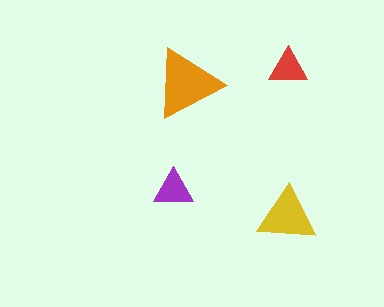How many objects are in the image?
There are 4 objects in the image.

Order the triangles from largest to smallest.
the orange one, the yellow one, the purple one, the red one.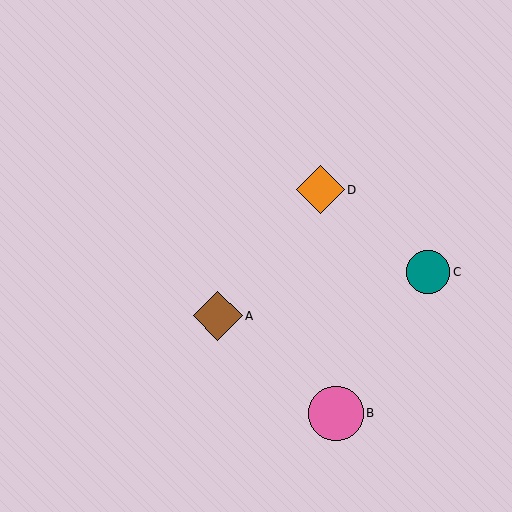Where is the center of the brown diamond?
The center of the brown diamond is at (218, 316).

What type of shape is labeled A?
Shape A is a brown diamond.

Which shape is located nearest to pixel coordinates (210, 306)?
The brown diamond (labeled A) at (218, 316) is nearest to that location.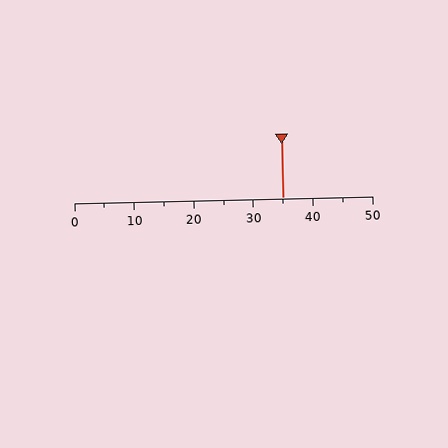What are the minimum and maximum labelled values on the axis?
The axis runs from 0 to 50.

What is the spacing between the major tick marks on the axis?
The major ticks are spaced 10 apart.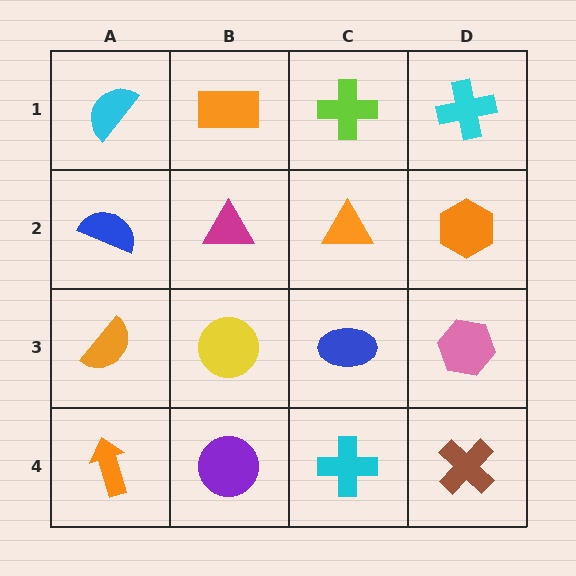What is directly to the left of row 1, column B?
A cyan semicircle.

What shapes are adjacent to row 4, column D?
A pink hexagon (row 3, column D), a cyan cross (row 4, column C).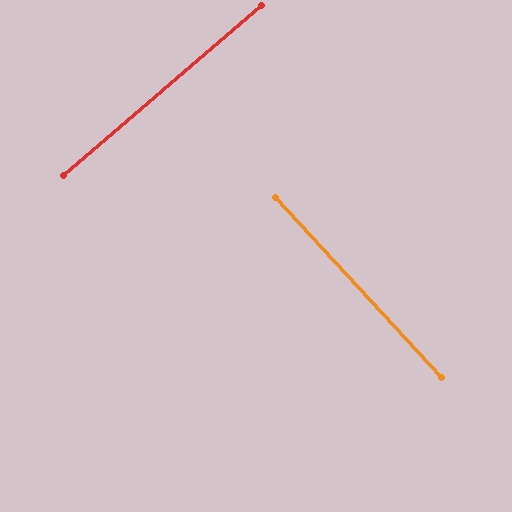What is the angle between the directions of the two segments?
Approximately 88 degrees.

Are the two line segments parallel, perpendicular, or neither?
Perpendicular — they meet at approximately 88°.